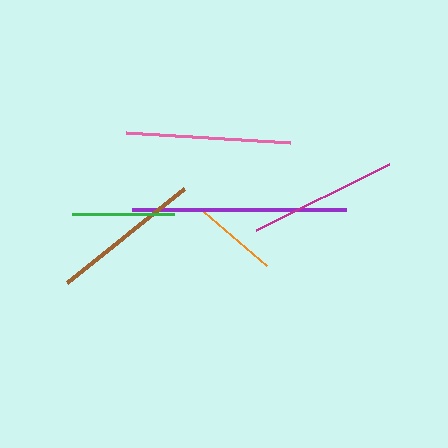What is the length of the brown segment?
The brown segment is approximately 150 pixels long.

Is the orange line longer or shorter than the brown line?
The brown line is longer than the orange line.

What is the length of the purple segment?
The purple segment is approximately 213 pixels long.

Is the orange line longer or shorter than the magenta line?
The magenta line is longer than the orange line.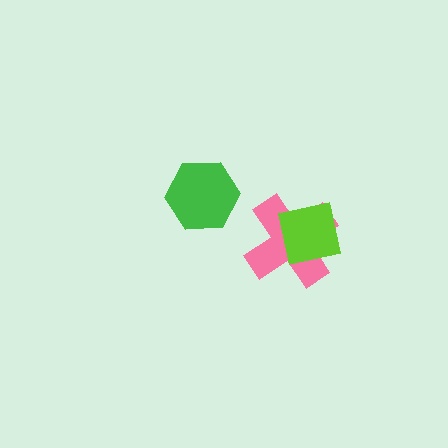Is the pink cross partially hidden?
Yes, it is partially covered by another shape.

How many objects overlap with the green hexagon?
0 objects overlap with the green hexagon.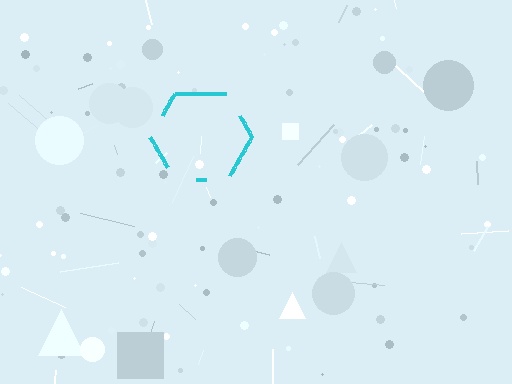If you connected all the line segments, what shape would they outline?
They would outline a hexagon.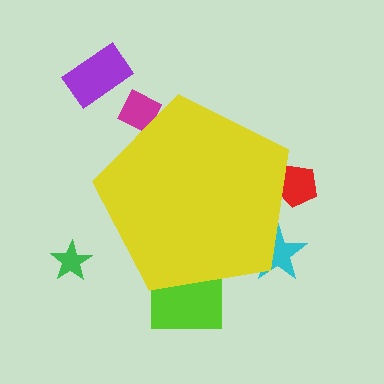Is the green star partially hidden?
No, the green star is fully visible.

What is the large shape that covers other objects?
A yellow pentagon.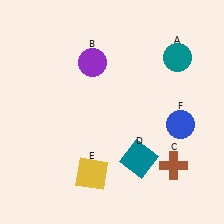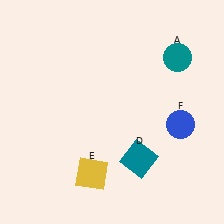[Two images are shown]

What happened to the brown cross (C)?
The brown cross (C) was removed in Image 2. It was in the bottom-right area of Image 1.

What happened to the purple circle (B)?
The purple circle (B) was removed in Image 2. It was in the top-left area of Image 1.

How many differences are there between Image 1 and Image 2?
There are 2 differences between the two images.